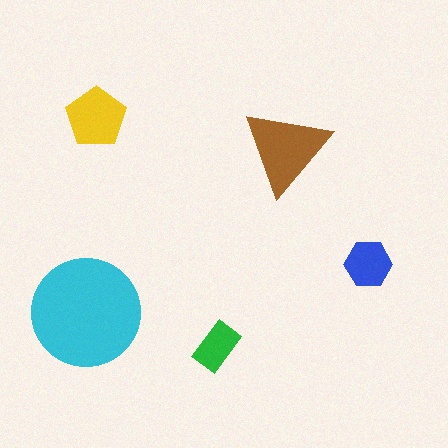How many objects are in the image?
There are 5 objects in the image.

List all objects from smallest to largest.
The green rectangle, the blue hexagon, the yellow pentagon, the brown triangle, the cyan circle.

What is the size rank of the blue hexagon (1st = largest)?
4th.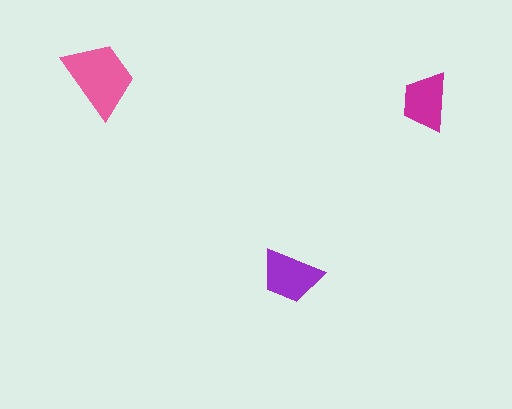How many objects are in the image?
There are 3 objects in the image.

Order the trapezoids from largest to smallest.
the pink one, the purple one, the magenta one.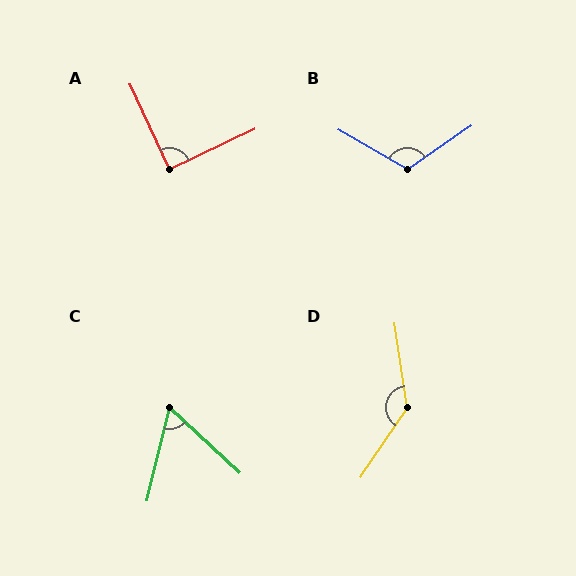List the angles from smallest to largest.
C (60°), A (89°), B (115°), D (138°).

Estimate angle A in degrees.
Approximately 89 degrees.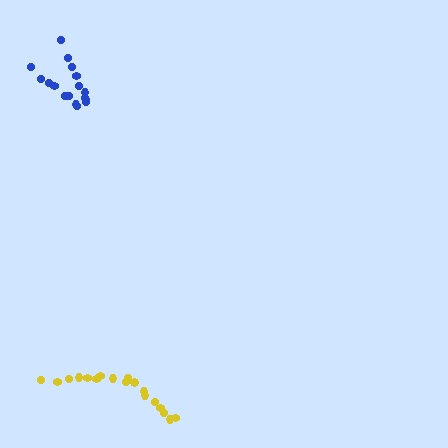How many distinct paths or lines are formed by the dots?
There are 2 distinct paths.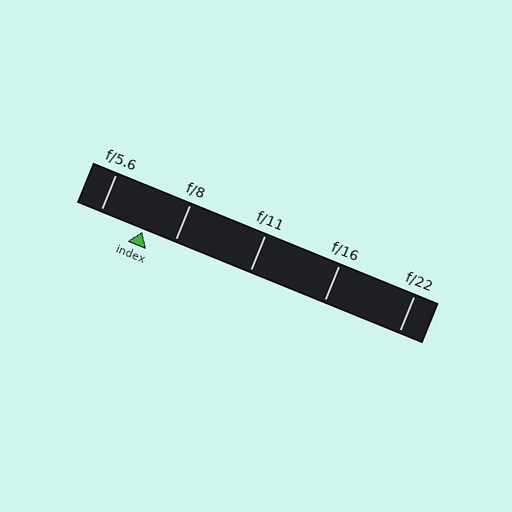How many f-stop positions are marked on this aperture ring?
There are 5 f-stop positions marked.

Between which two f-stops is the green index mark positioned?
The index mark is between f/5.6 and f/8.